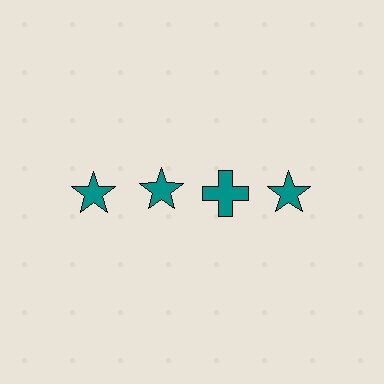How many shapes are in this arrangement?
There are 4 shapes arranged in a grid pattern.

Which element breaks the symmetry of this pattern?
The teal cross in the top row, center column breaks the symmetry. All other shapes are teal stars.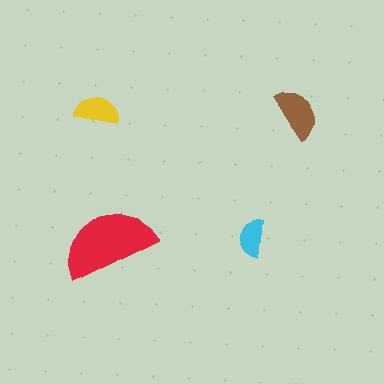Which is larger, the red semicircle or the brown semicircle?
The red one.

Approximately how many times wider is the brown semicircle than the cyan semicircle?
About 1.5 times wider.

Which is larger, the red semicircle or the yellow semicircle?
The red one.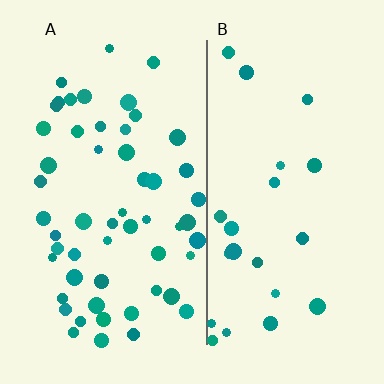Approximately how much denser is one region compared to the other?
Approximately 2.2× — region A over region B.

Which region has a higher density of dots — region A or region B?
A (the left).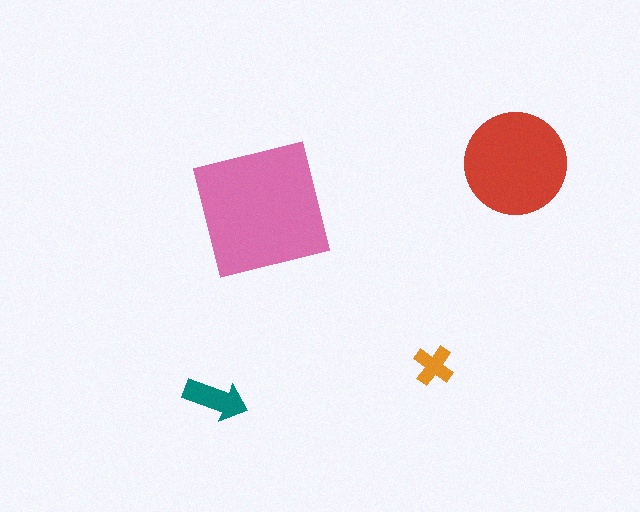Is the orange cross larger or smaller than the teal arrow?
Smaller.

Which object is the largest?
The pink square.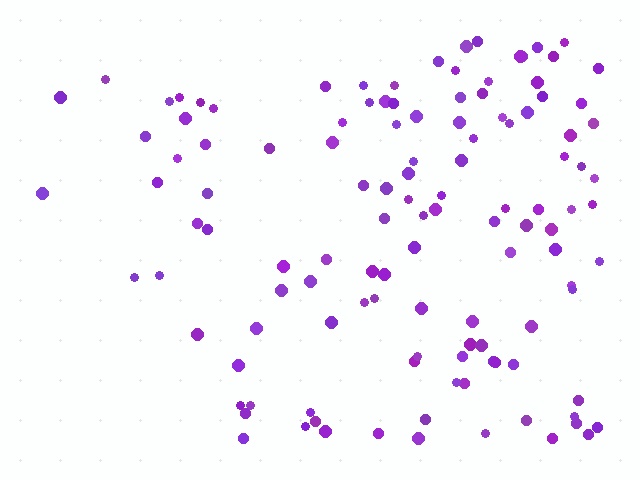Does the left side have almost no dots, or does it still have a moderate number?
Still a moderate number, just noticeably fewer than the right.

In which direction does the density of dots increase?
From left to right, with the right side densest.